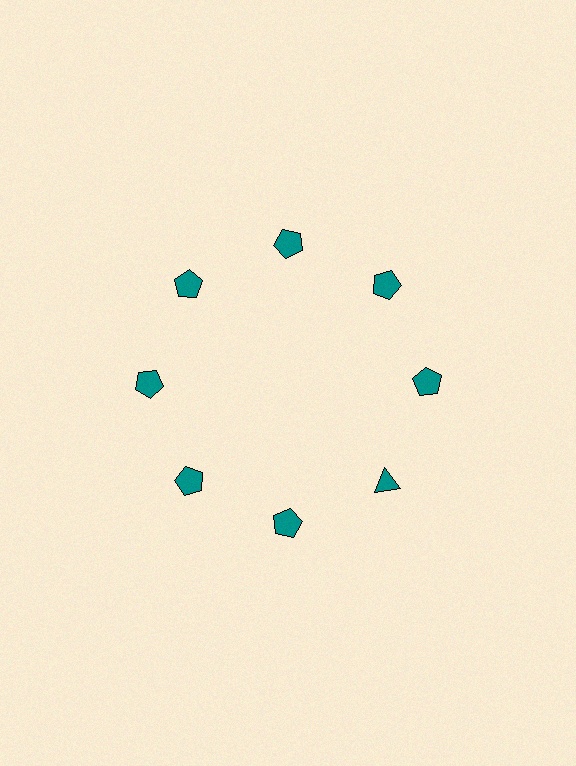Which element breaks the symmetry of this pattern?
The teal triangle at roughly the 4 o'clock position breaks the symmetry. All other shapes are teal pentagons.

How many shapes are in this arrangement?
There are 8 shapes arranged in a ring pattern.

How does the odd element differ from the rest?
It has a different shape: triangle instead of pentagon.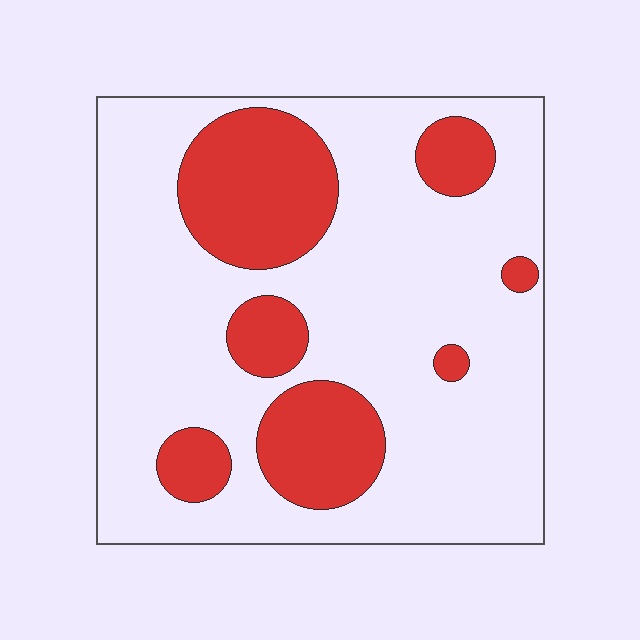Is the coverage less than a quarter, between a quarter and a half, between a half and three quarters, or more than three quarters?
Between a quarter and a half.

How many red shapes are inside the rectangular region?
7.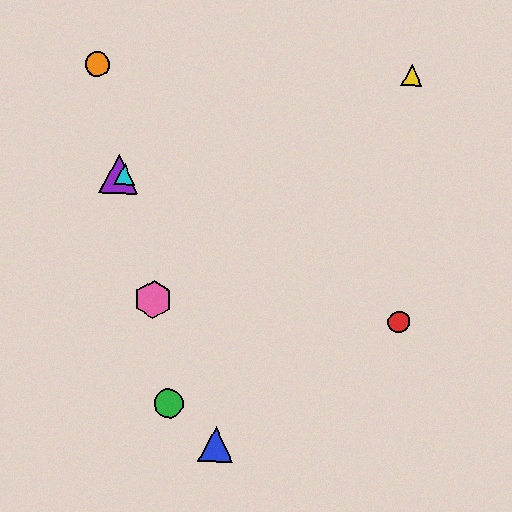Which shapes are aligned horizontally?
The purple triangle, the cyan triangle are aligned horizontally.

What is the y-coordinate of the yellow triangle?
The yellow triangle is at y≈75.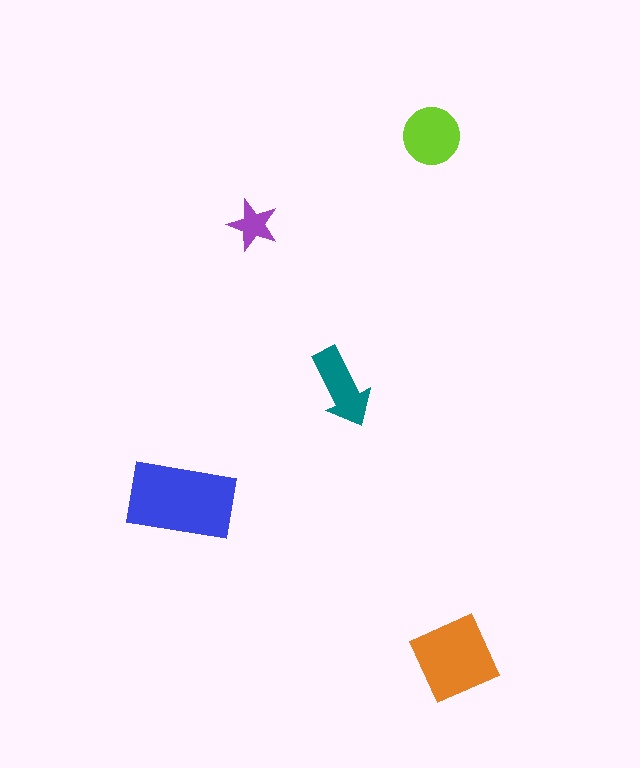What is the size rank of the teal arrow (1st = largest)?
4th.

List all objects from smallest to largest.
The purple star, the teal arrow, the lime circle, the orange diamond, the blue rectangle.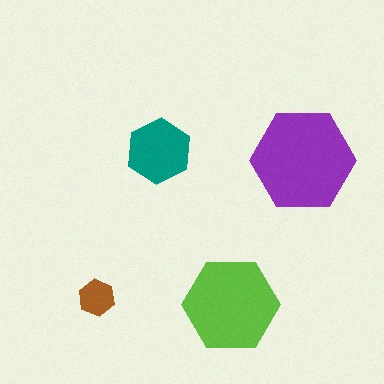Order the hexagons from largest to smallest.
the purple one, the lime one, the teal one, the brown one.